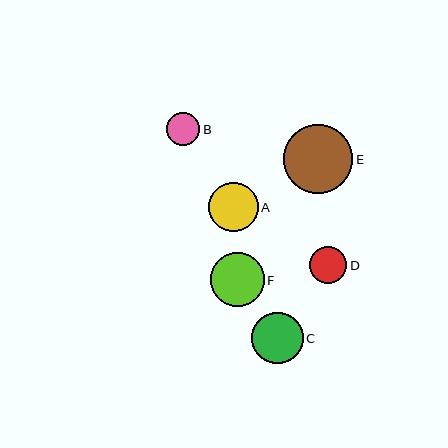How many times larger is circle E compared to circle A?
Circle E is approximately 1.4 times the size of circle A.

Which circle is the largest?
Circle E is the largest with a size of approximately 69 pixels.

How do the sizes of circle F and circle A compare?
Circle F and circle A are approximately the same size.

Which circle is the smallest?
Circle B is the smallest with a size of approximately 33 pixels.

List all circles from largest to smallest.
From largest to smallest: E, F, C, A, D, B.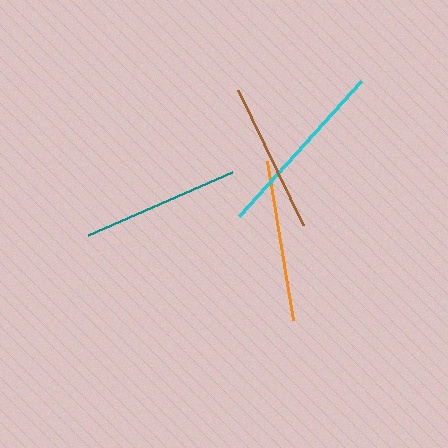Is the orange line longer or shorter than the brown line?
The orange line is longer than the brown line.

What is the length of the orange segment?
The orange segment is approximately 161 pixels long.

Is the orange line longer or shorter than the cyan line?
The cyan line is longer than the orange line.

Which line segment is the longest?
The cyan line is the longest at approximately 182 pixels.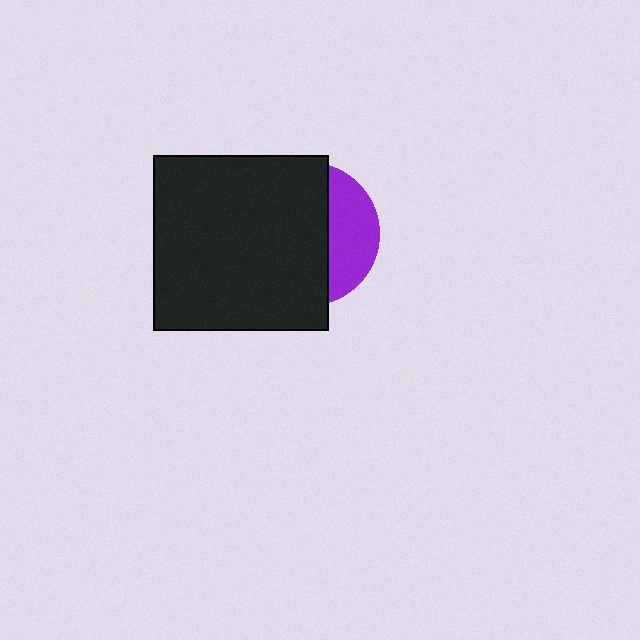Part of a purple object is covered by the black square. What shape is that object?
It is a circle.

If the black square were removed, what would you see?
You would see the complete purple circle.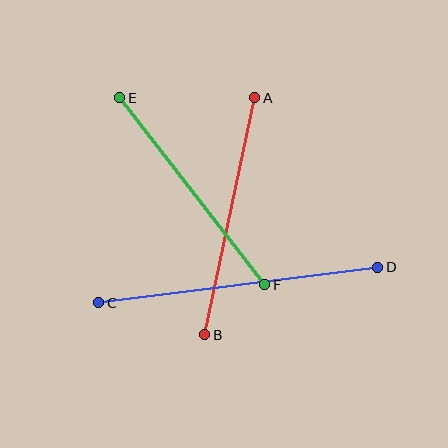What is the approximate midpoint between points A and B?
The midpoint is at approximately (230, 216) pixels.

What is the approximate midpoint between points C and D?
The midpoint is at approximately (238, 285) pixels.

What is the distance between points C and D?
The distance is approximately 281 pixels.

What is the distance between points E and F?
The distance is approximately 236 pixels.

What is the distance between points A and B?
The distance is approximately 242 pixels.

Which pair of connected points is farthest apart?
Points C and D are farthest apart.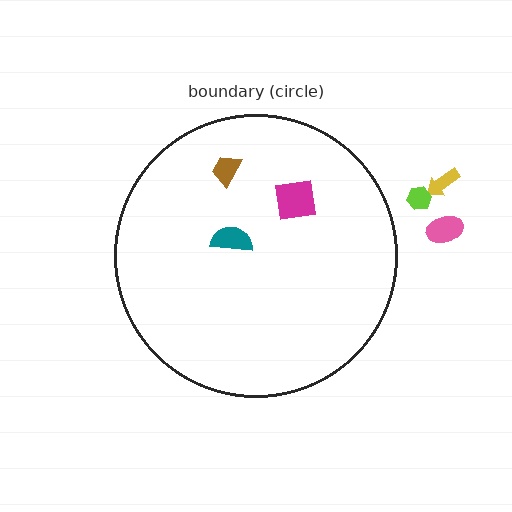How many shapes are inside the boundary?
3 inside, 3 outside.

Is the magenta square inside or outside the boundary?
Inside.